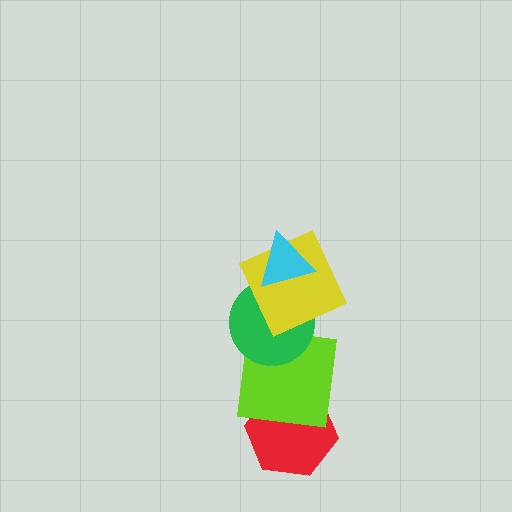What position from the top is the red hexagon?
The red hexagon is 5th from the top.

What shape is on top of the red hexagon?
The lime square is on top of the red hexagon.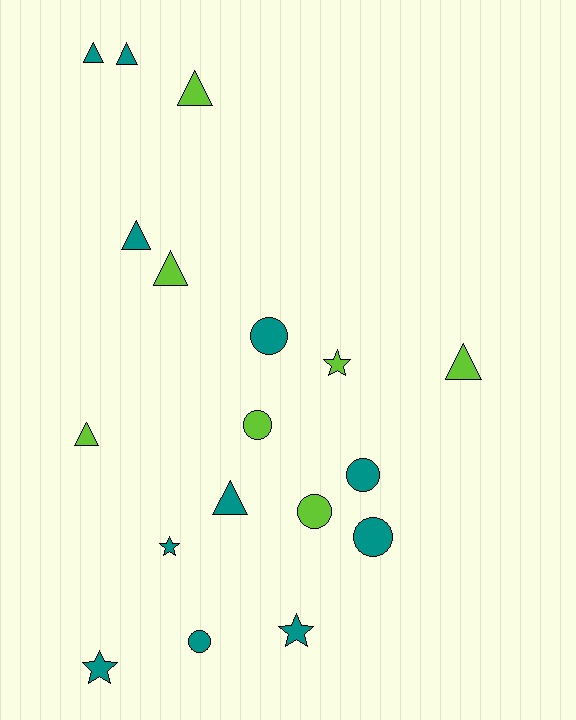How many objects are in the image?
There are 18 objects.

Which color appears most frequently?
Teal, with 11 objects.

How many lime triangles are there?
There are 4 lime triangles.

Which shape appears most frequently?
Triangle, with 8 objects.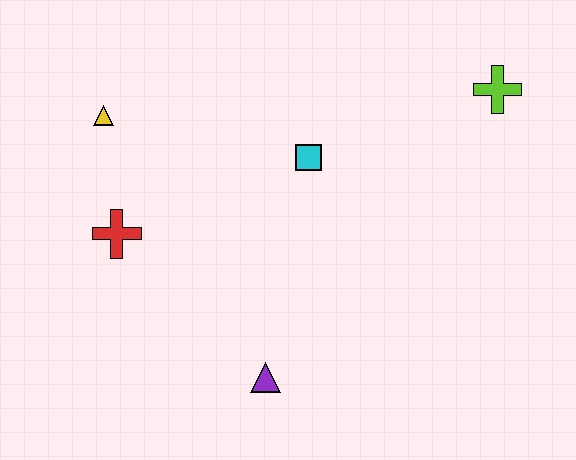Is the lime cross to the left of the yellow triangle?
No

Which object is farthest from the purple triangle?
The lime cross is farthest from the purple triangle.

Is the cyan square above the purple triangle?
Yes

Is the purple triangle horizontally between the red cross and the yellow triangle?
No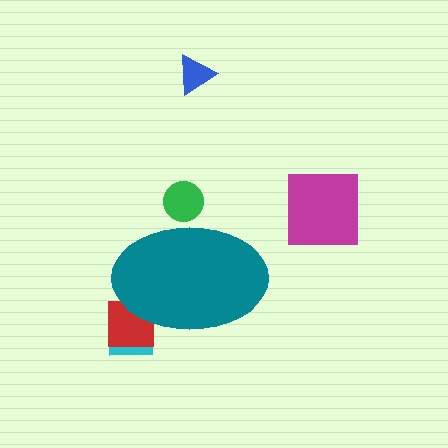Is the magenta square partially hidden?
No, the magenta square is fully visible.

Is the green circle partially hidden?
Yes, the green circle is partially hidden behind the teal ellipse.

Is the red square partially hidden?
Yes, the red square is partially hidden behind the teal ellipse.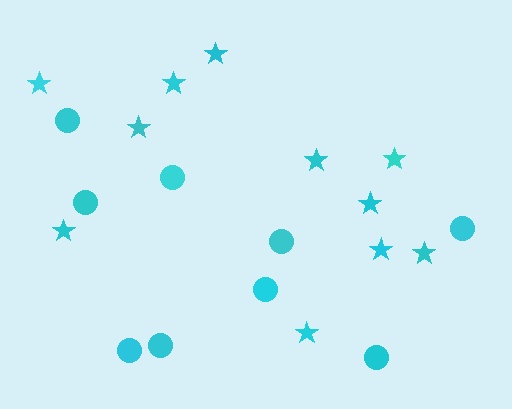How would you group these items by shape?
There are 2 groups: one group of stars (11) and one group of circles (9).